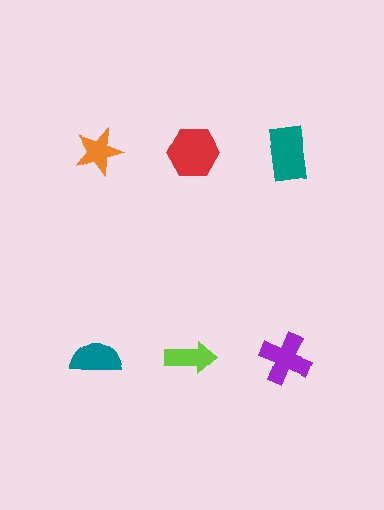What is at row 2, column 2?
A lime arrow.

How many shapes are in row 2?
3 shapes.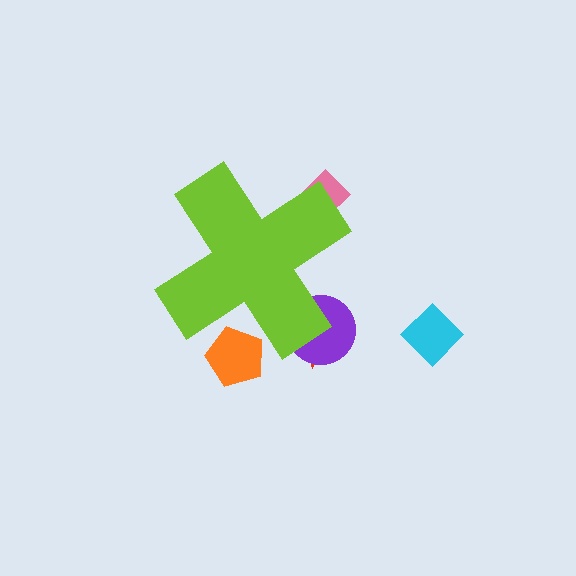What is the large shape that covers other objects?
A lime cross.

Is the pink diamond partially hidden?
Yes, the pink diamond is partially hidden behind the lime cross.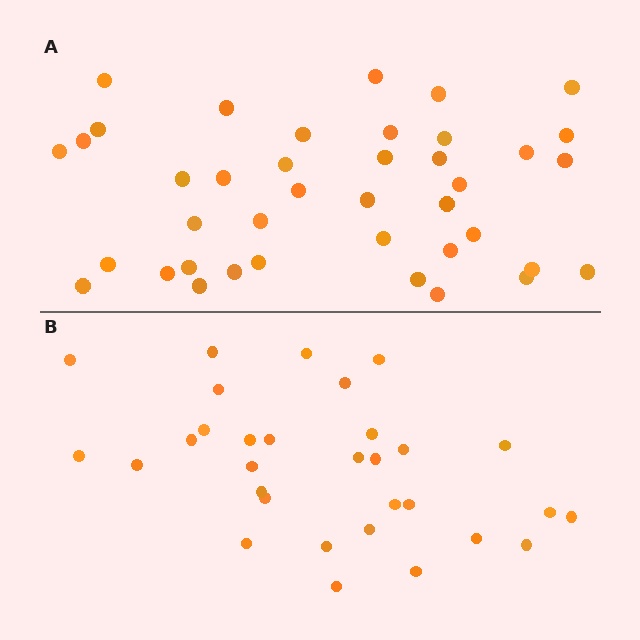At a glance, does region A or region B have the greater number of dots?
Region A (the top region) has more dots.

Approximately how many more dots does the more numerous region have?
Region A has roughly 8 or so more dots than region B.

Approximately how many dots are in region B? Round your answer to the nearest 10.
About 30 dots. (The exact count is 31, which rounds to 30.)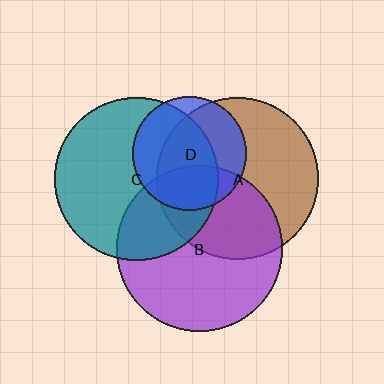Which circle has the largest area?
Circle B (purple).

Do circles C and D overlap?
Yes.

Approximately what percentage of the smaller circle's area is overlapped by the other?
Approximately 65%.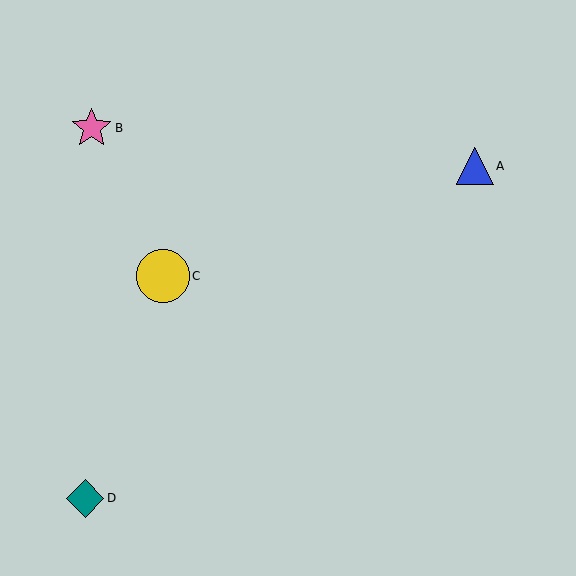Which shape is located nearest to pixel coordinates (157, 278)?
The yellow circle (labeled C) at (163, 276) is nearest to that location.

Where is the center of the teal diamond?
The center of the teal diamond is at (85, 498).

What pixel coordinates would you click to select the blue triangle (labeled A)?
Click at (475, 166) to select the blue triangle A.